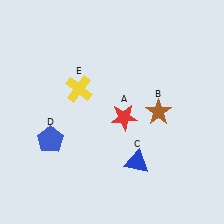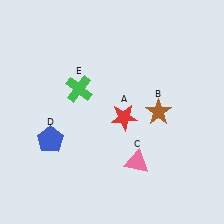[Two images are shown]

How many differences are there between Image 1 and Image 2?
There are 2 differences between the two images.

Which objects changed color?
C changed from blue to pink. E changed from yellow to green.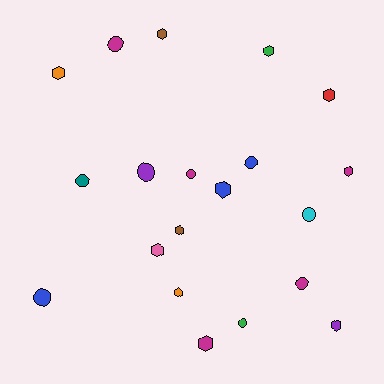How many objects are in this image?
There are 20 objects.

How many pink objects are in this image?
There is 1 pink object.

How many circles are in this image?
There are 9 circles.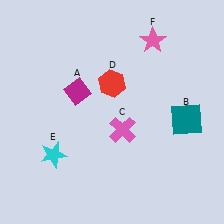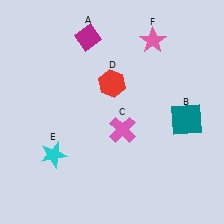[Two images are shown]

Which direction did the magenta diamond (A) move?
The magenta diamond (A) moved up.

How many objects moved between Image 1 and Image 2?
1 object moved between the two images.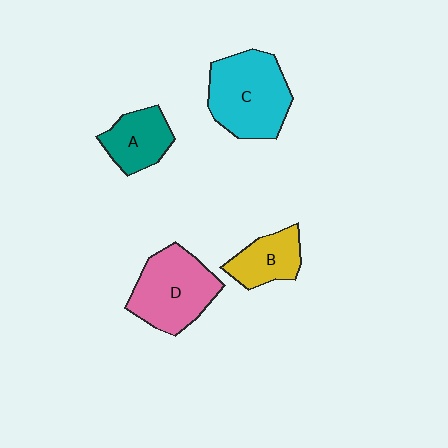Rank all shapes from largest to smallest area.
From largest to smallest: C (cyan), D (pink), A (teal), B (yellow).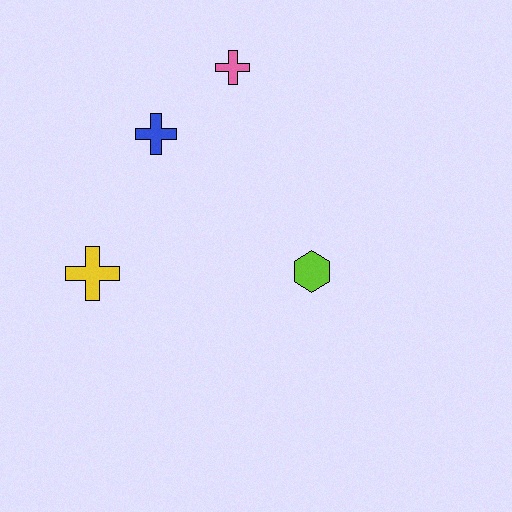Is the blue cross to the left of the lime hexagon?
Yes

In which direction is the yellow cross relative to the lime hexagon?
The yellow cross is to the left of the lime hexagon.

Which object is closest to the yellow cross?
The blue cross is closest to the yellow cross.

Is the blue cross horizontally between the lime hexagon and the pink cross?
No